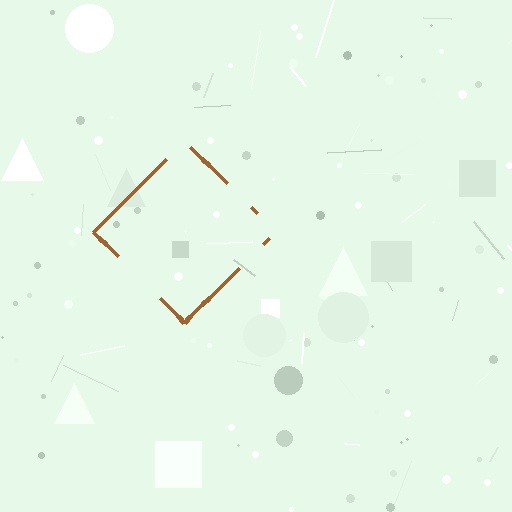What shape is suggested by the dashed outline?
The dashed outline suggests a diamond.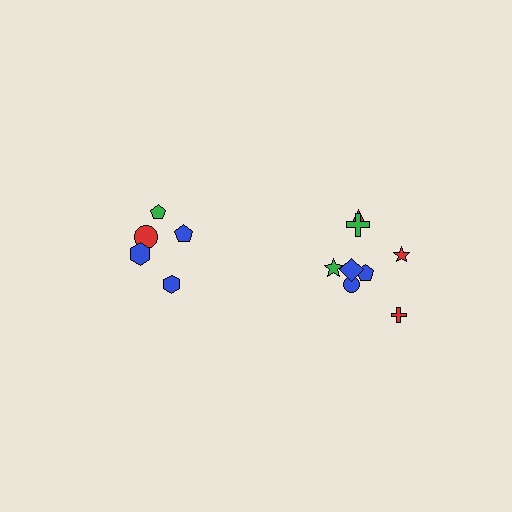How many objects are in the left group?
There are 5 objects.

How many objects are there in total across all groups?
There are 13 objects.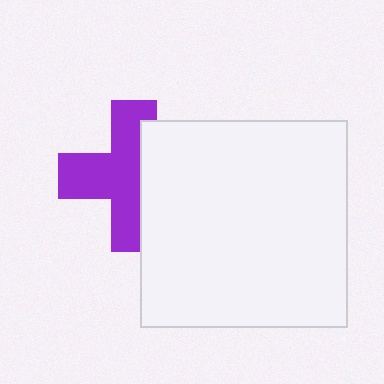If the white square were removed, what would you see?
You would see the complete purple cross.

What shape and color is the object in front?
The object in front is a white square.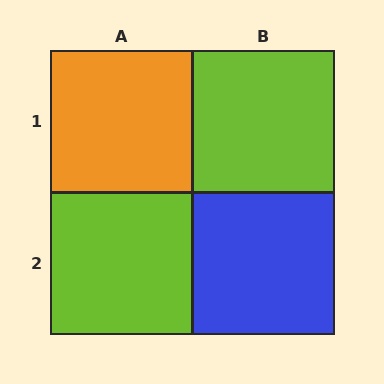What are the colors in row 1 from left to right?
Orange, lime.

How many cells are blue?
1 cell is blue.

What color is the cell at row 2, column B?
Blue.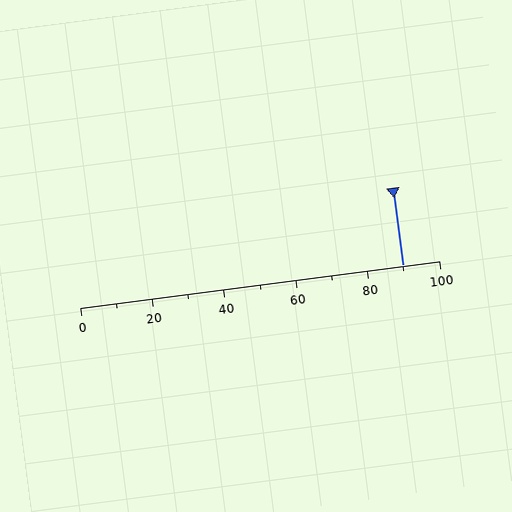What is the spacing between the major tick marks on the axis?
The major ticks are spaced 20 apart.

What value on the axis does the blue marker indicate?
The marker indicates approximately 90.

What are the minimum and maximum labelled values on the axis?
The axis runs from 0 to 100.